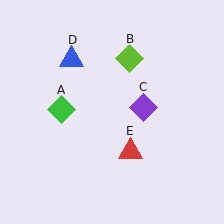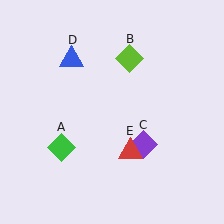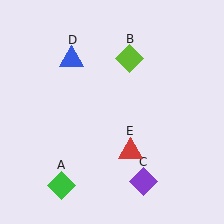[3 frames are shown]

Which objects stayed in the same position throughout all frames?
Lime diamond (object B) and blue triangle (object D) and red triangle (object E) remained stationary.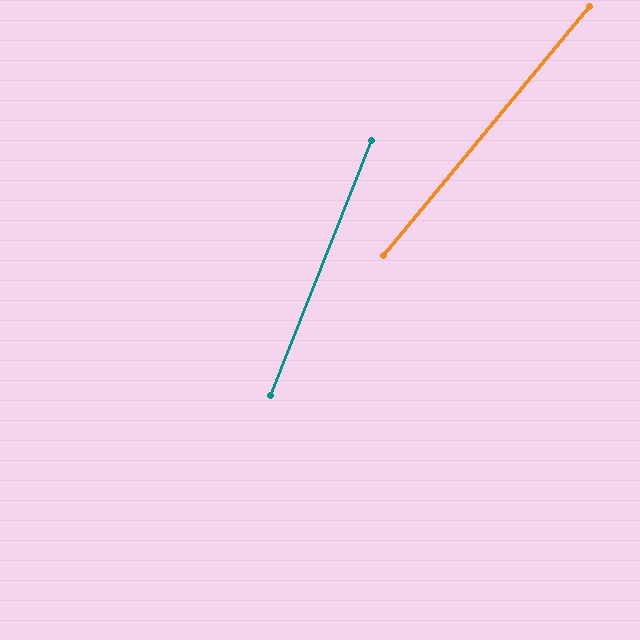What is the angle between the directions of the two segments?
Approximately 18 degrees.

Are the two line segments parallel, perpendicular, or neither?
Neither parallel nor perpendicular — they differ by about 18°.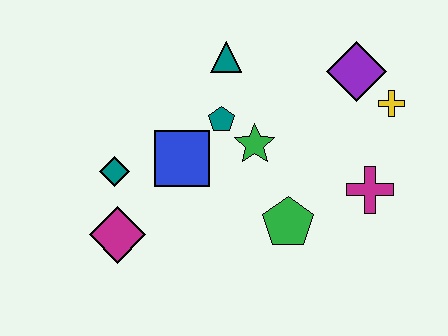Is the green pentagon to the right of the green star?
Yes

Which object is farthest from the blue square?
The yellow cross is farthest from the blue square.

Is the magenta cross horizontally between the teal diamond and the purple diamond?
No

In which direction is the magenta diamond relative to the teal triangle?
The magenta diamond is below the teal triangle.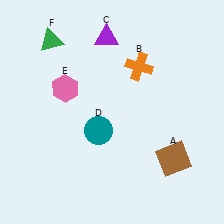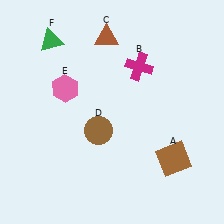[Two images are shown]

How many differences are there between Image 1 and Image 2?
There are 3 differences between the two images.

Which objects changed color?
B changed from orange to magenta. C changed from purple to brown. D changed from teal to brown.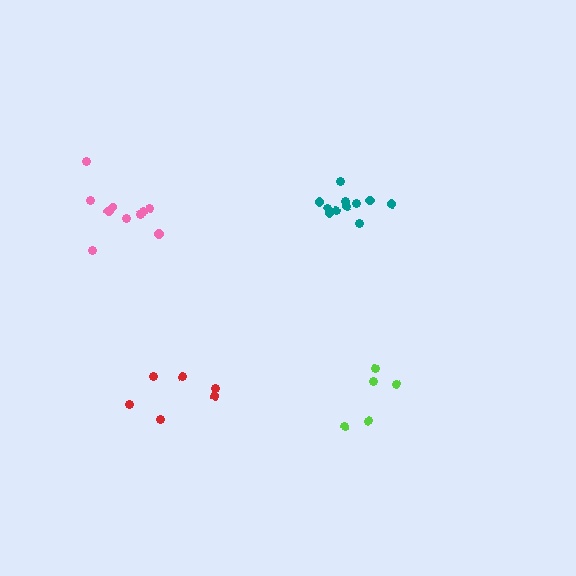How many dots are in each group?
Group 1: 6 dots, Group 2: 11 dots, Group 3: 10 dots, Group 4: 5 dots (32 total).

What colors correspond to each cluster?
The clusters are colored: red, teal, pink, lime.